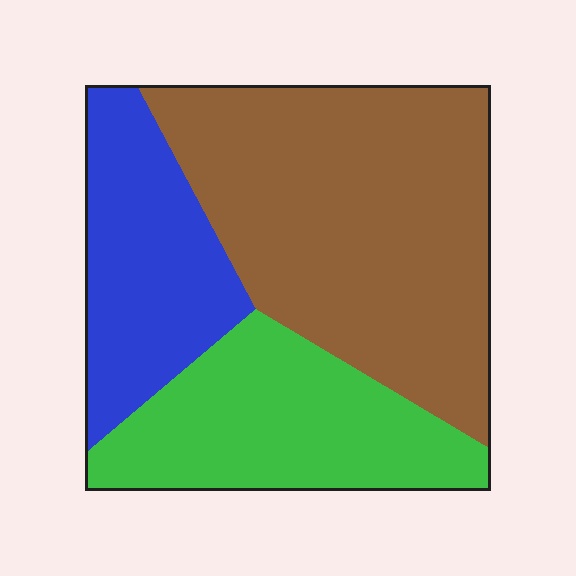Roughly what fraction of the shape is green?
Green covers about 25% of the shape.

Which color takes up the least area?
Blue, at roughly 25%.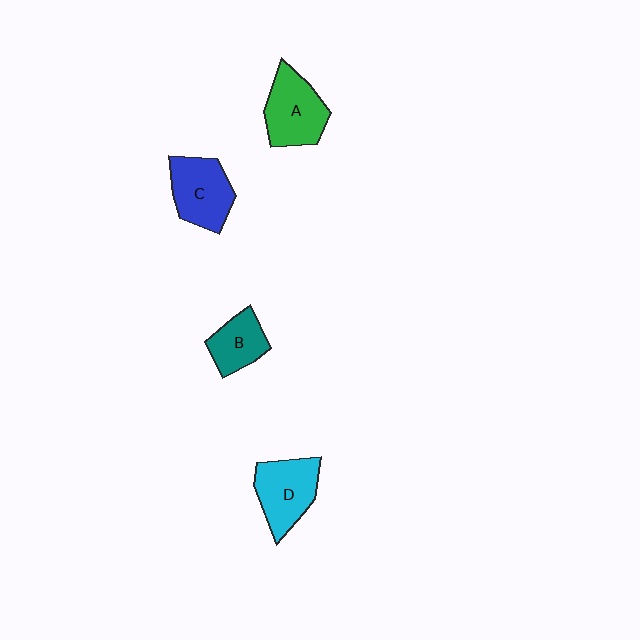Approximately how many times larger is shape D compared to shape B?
Approximately 1.4 times.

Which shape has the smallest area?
Shape B (teal).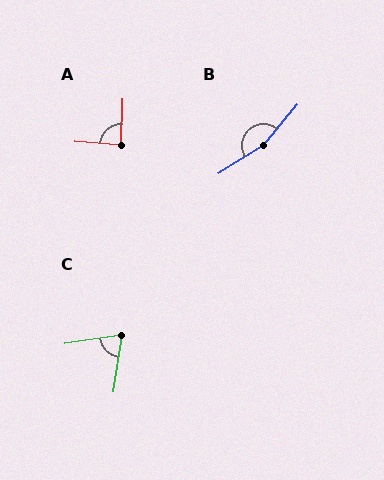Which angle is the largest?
B, at approximately 162 degrees.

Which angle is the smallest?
C, at approximately 73 degrees.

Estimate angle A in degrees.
Approximately 88 degrees.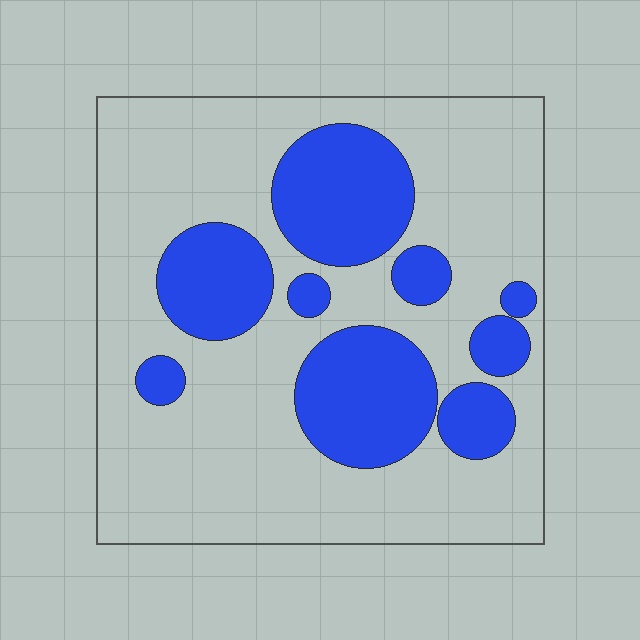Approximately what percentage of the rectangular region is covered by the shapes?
Approximately 30%.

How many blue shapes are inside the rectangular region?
9.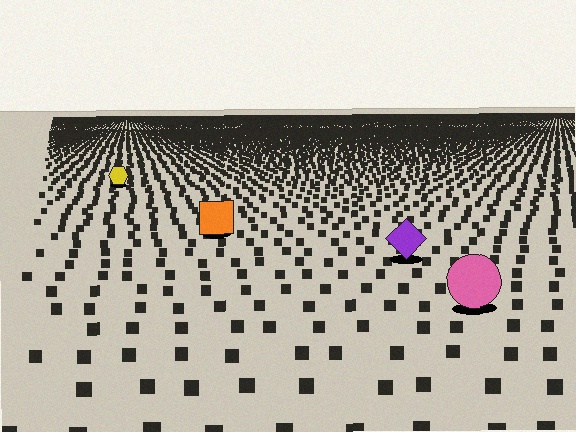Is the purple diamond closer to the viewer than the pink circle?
No. The pink circle is closer — you can tell from the texture gradient: the ground texture is coarser near it.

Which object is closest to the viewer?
The pink circle is closest. The texture marks near it are larger and more spread out.